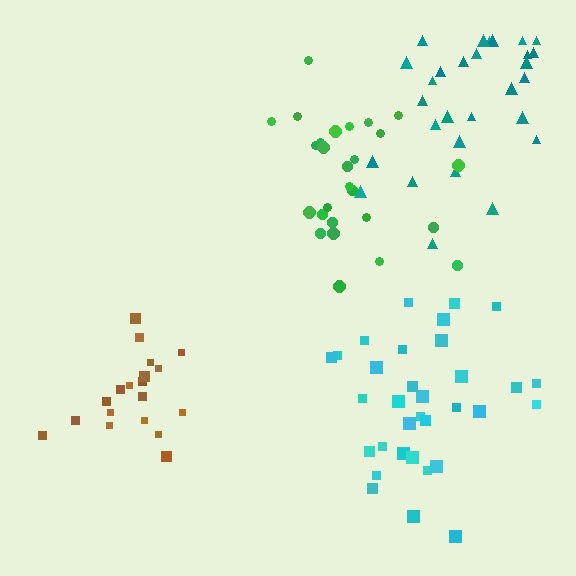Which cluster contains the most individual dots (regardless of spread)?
Cyan (33).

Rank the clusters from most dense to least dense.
brown, cyan, green, teal.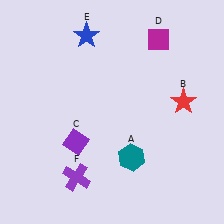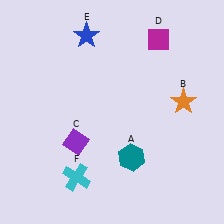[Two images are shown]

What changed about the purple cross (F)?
In Image 1, F is purple. In Image 2, it changed to cyan.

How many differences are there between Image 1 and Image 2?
There are 2 differences between the two images.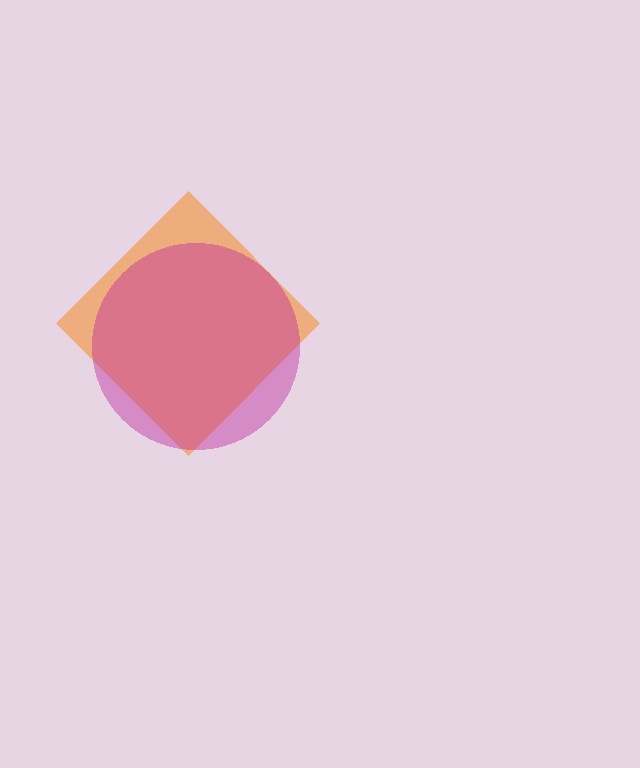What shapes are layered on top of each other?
The layered shapes are: an orange diamond, a magenta circle.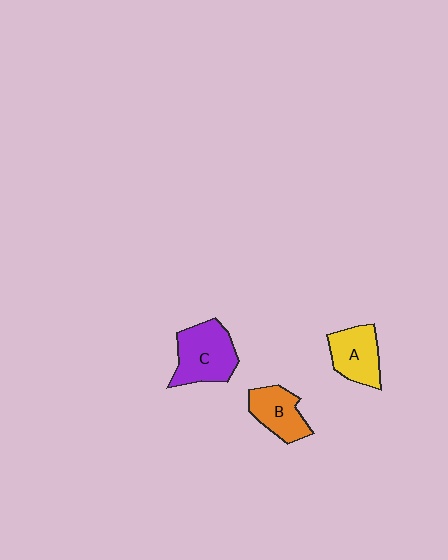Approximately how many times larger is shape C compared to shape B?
Approximately 1.4 times.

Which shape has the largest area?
Shape C (purple).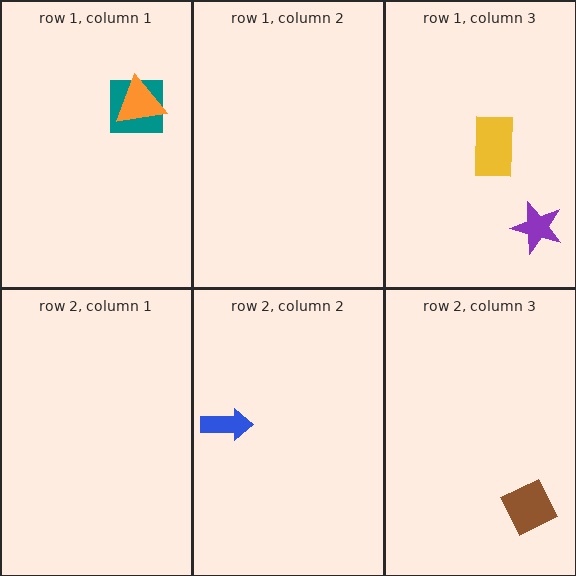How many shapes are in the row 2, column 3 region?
1.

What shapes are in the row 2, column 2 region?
The blue arrow.